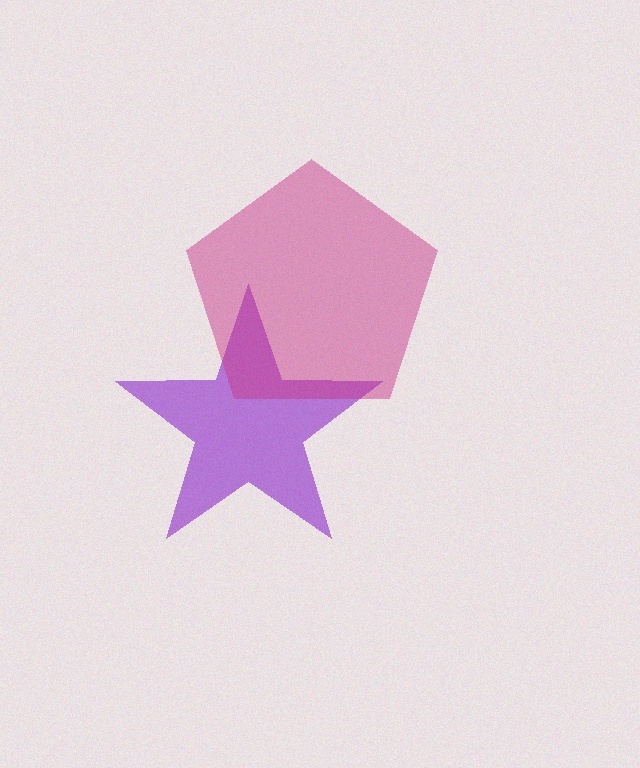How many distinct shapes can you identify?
There are 2 distinct shapes: a purple star, a magenta pentagon.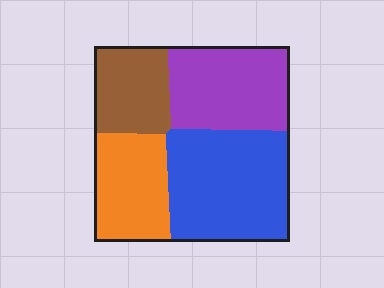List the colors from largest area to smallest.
From largest to smallest: blue, purple, orange, brown.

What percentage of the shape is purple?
Purple takes up about one quarter (1/4) of the shape.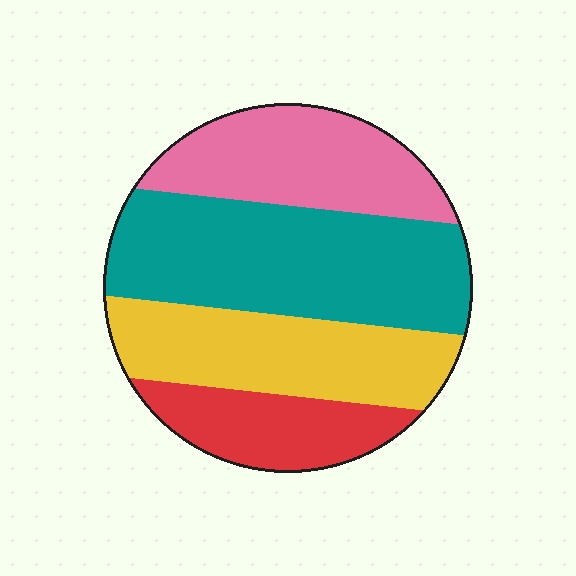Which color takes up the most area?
Teal, at roughly 35%.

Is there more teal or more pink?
Teal.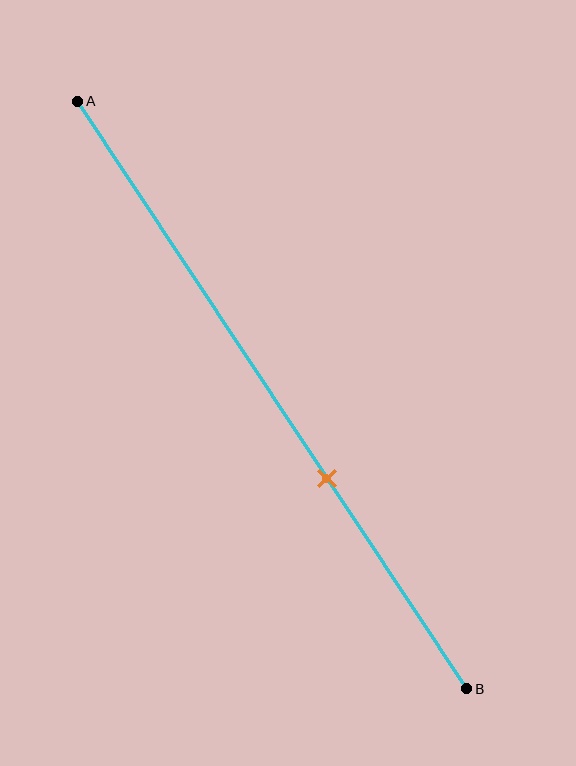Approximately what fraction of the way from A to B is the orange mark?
The orange mark is approximately 65% of the way from A to B.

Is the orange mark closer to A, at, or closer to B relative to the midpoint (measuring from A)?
The orange mark is closer to point B than the midpoint of segment AB.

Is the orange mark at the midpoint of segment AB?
No, the mark is at about 65% from A, not at the 50% midpoint.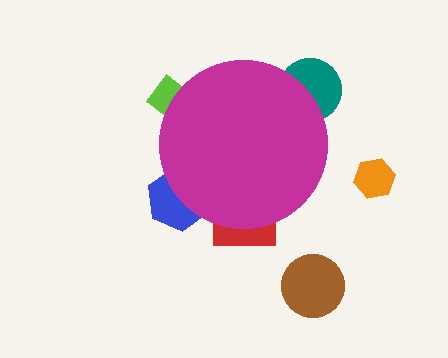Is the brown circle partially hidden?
No, the brown circle is fully visible.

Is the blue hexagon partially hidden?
Yes, the blue hexagon is partially hidden behind the magenta circle.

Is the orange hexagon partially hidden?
No, the orange hexagon is fully visible.